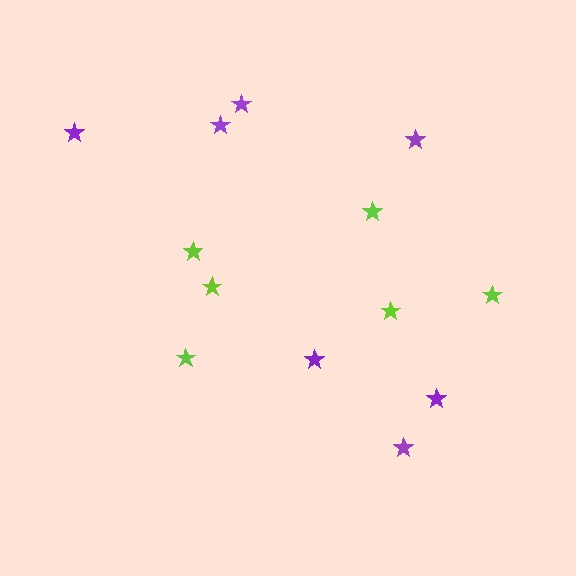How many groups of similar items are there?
There are 2 groups: one group of lime stars (6) and one group of purple stars (7).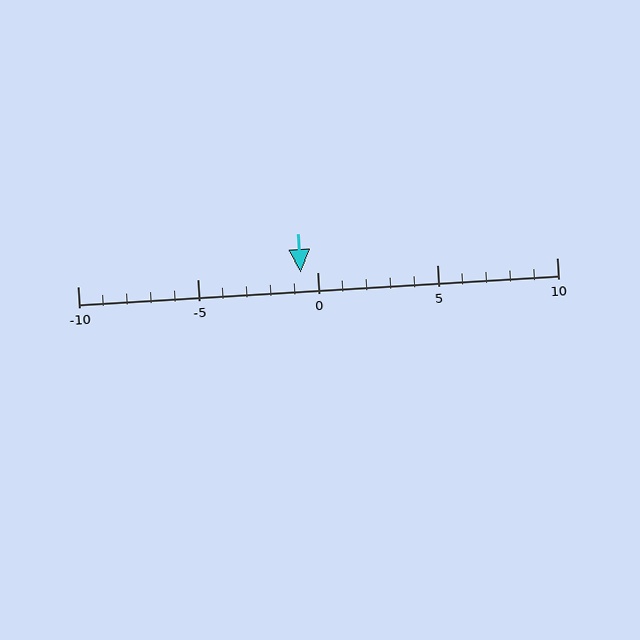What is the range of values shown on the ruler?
The ruler shows values from -10 to 10.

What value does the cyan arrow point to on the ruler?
The cyan arrow points to approximately -1.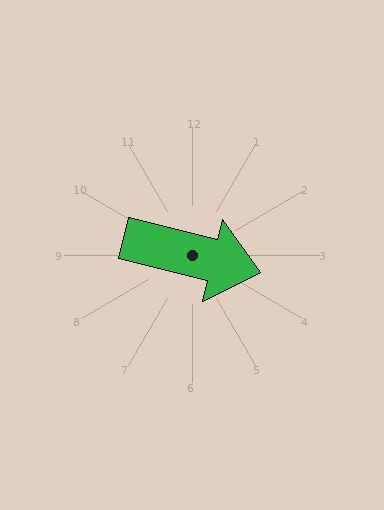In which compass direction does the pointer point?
East.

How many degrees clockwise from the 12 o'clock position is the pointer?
Approximately 104 degrees.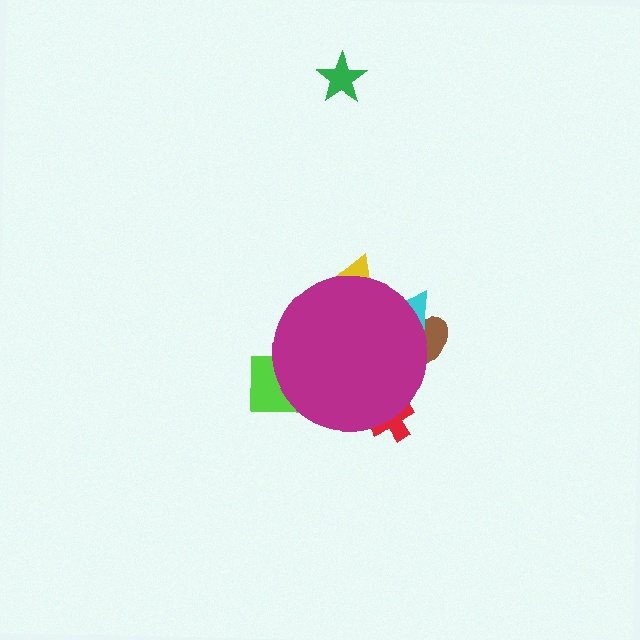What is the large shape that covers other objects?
A magenta circle.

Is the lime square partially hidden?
Yes, the lime square is partially hidden behind the magenta circle.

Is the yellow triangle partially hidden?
Yes, the yellow triangle is partially hidden behind the magenta circle.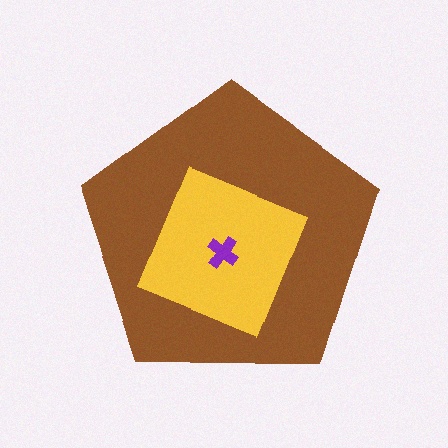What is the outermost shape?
The brown pentagon.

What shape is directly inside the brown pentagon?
The yellow square.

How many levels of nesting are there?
3.